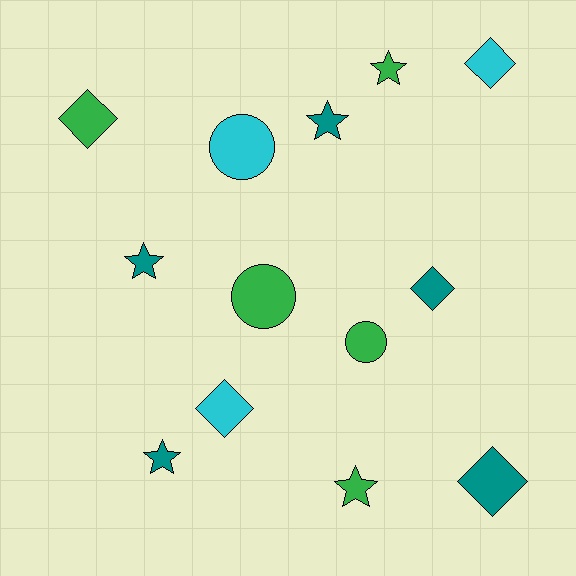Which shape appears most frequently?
Star, with 5 objects.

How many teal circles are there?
There are no teal circles.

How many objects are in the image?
There are 13 objects.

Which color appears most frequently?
Teal, with 5 objects.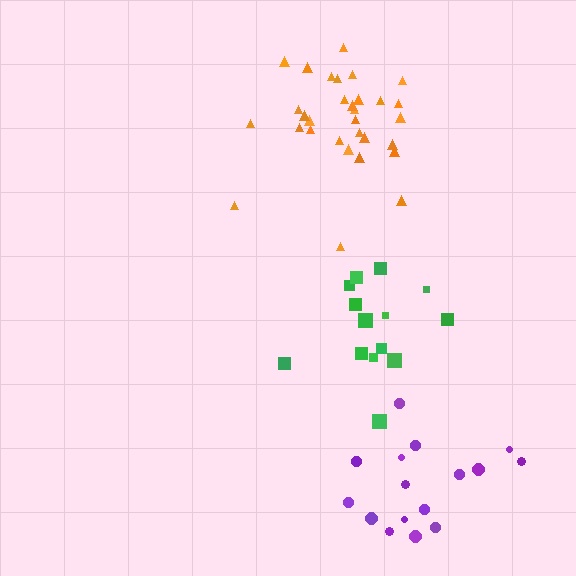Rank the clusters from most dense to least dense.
orange, green, purple.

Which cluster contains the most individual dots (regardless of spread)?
Orange (31).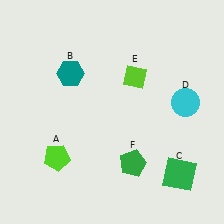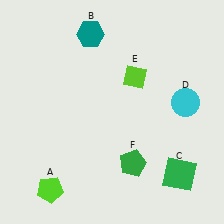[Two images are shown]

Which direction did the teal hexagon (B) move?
The teal hexagon (B) moved up.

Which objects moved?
The objects that moved are: the lime pentagon (A), the teal hexagon (B).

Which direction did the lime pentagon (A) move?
The lime pentagon (A) moved down.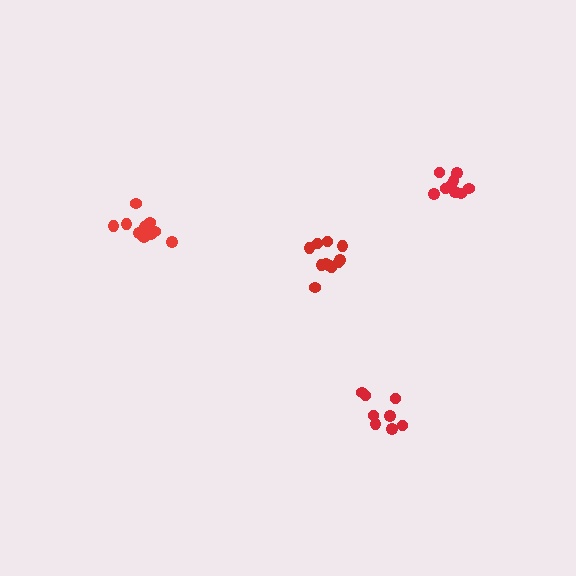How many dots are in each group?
Group 1: 10 dots, Group 2: 8 dots, Group 3: 13 dots, Group 4: 11 dots (42 total).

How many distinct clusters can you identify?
There are 4 distinct clusters.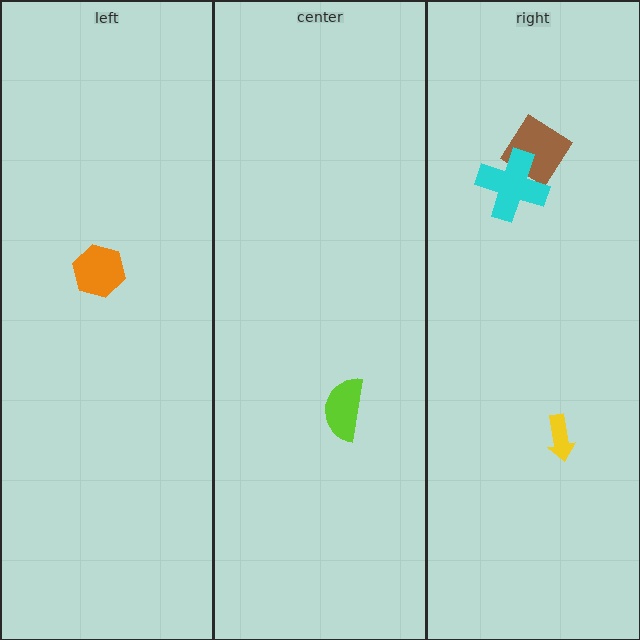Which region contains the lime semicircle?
The center region.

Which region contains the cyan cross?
The right region.